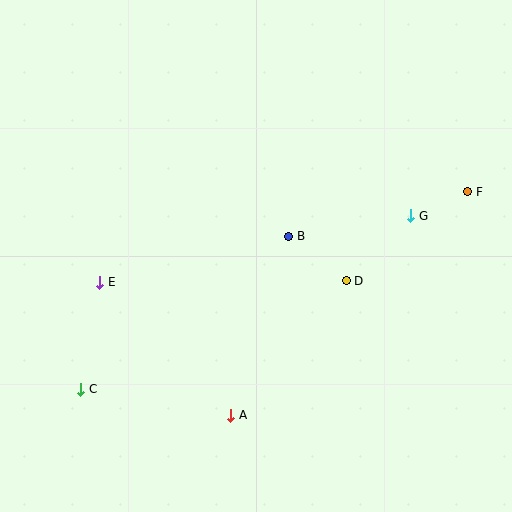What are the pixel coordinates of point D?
Point D is at (346, 281).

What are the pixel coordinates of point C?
Point C is at (81, 389).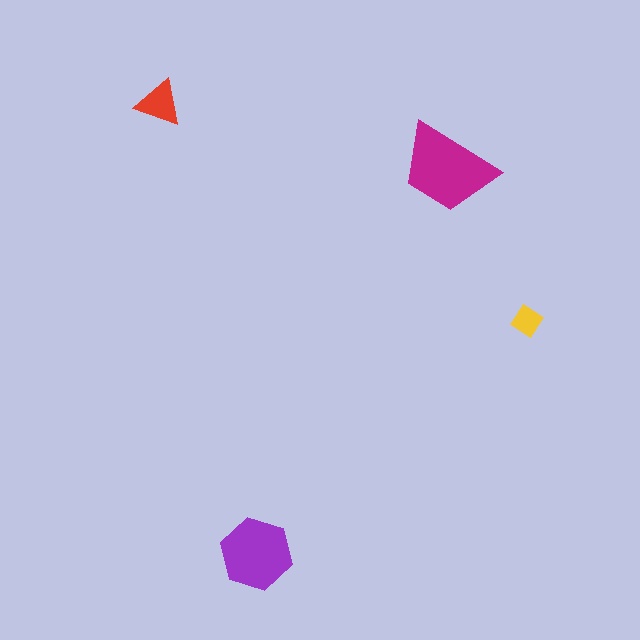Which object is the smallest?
The yellow diamond.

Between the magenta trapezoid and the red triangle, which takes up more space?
The magenta trapezoid.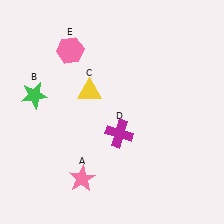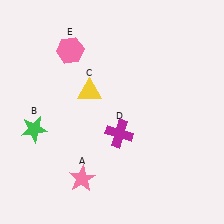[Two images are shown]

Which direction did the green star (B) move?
The green star (B) moved down.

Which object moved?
The green star (B) moved down.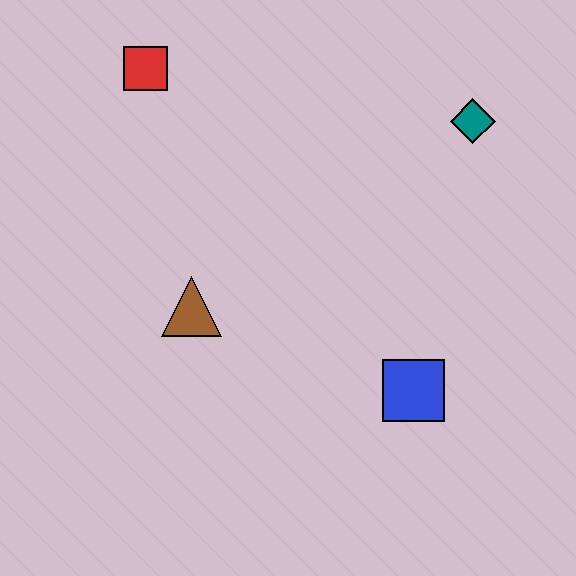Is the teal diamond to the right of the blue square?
Yes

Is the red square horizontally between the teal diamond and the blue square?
No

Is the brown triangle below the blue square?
No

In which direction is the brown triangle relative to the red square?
The brown triangle is below the red square.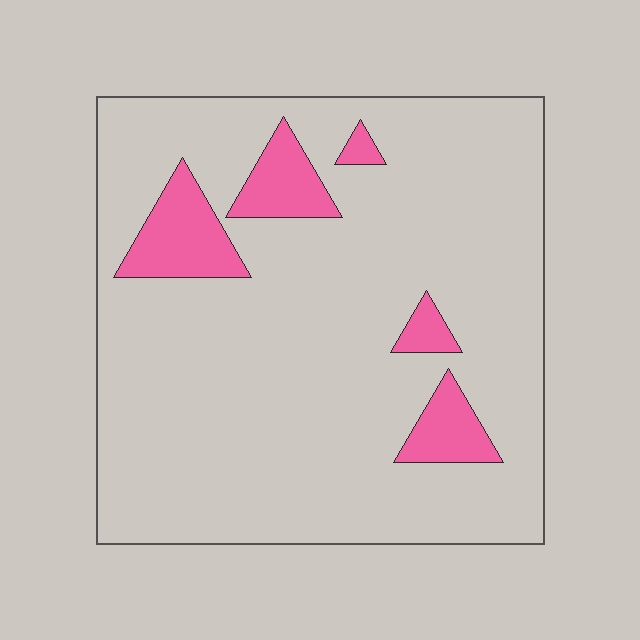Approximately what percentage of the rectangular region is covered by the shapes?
Approximately 10%.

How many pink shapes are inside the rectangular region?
5.